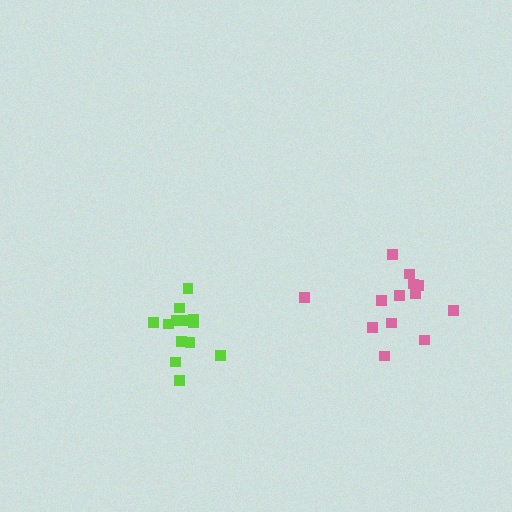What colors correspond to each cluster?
The clusters are colored: lime, pink.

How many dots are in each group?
Group 1: 14 dots, Group 2: 13 dots (27 total).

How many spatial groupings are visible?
There are 2 spatial groupings.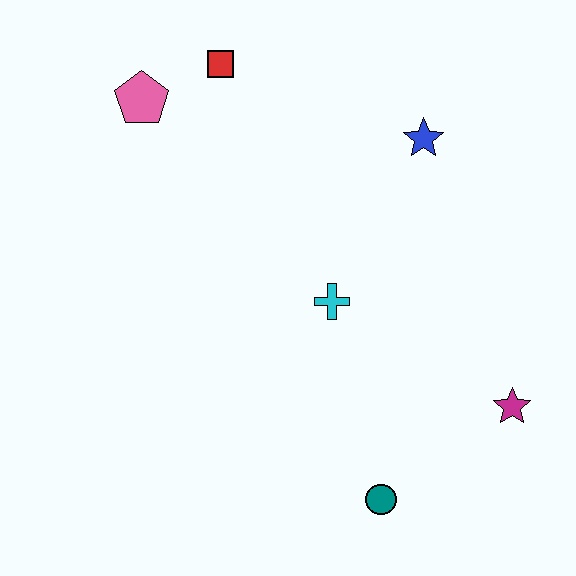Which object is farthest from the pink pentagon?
The magenta star is farthest from the pink pentagon.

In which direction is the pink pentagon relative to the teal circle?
The pink pentagon is above the teal circle.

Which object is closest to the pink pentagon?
The red square is closest to the pink pentagon.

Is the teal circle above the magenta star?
No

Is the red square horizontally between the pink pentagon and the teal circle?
Yes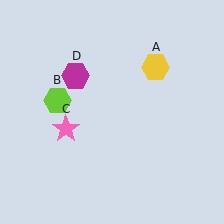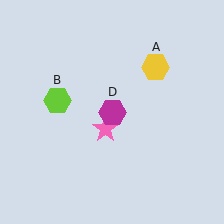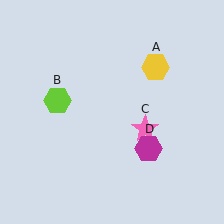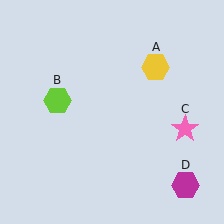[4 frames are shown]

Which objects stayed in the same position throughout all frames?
Yellow hexagon (object A) and lime hexagon (object B) remained stationary.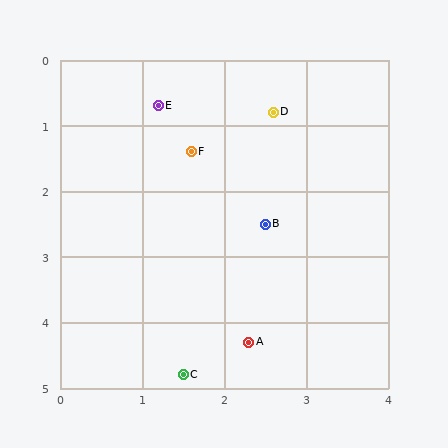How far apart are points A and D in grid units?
Points A and D are about 3.5 grid units apart.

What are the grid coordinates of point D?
Point D is at approximately (2.6, 0.8).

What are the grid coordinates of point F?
Point F is at approximately (1.6, 1.4).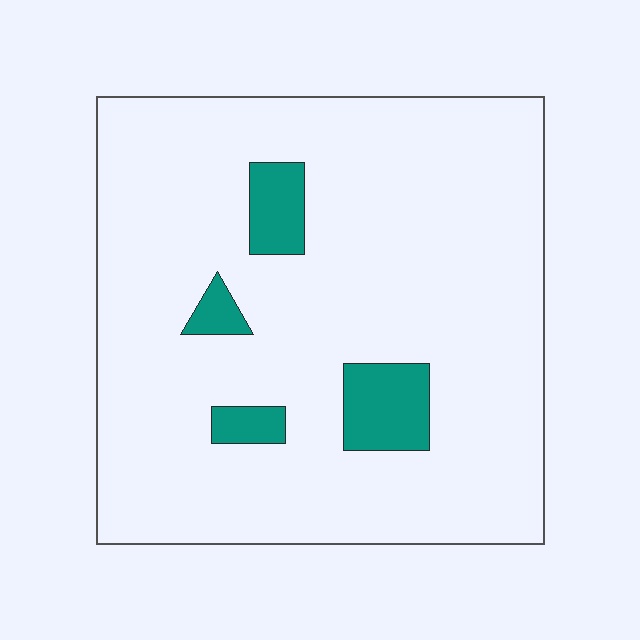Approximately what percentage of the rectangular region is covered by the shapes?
Approximately 10%.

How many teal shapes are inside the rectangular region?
4.